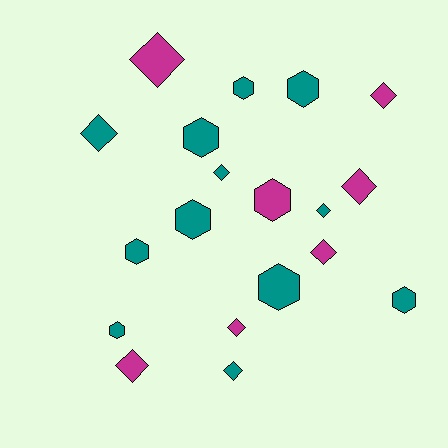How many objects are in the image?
There are 19 objects.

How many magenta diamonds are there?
There are 6 magenta diamonds.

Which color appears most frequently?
Teal, with 12 objects.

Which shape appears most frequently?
Diamond, with 10 objects.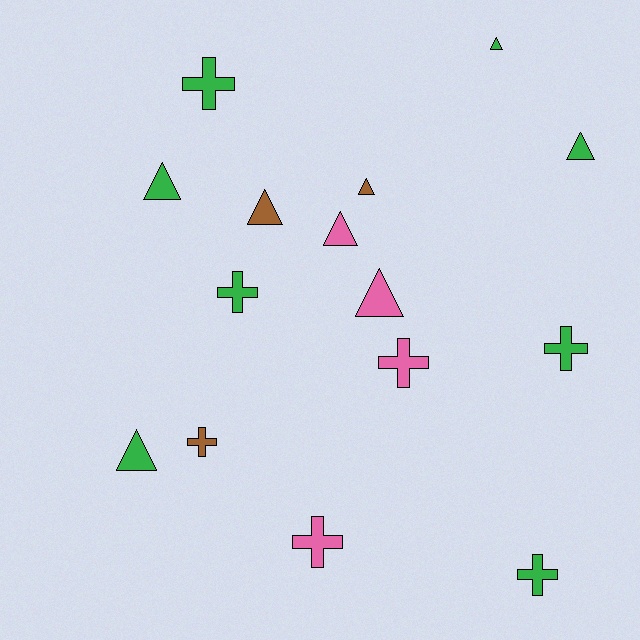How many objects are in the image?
There are 15 objects.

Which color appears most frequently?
Green, with 8 objects.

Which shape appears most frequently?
Triangle, with 8 objects.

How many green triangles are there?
There are 4 green triangles.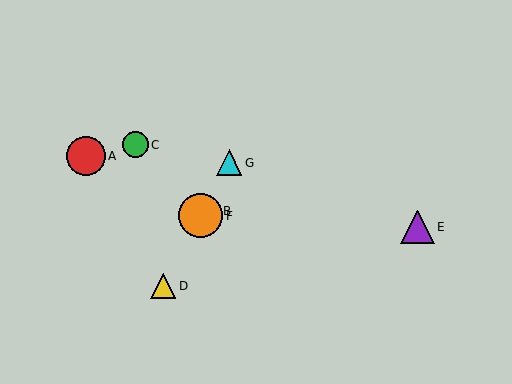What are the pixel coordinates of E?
Object E is at (417, 227).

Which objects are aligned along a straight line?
Objects B, D, F, G are aligned along a straight line.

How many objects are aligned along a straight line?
4 objects (B, D, F, G) are aligned along a straight line.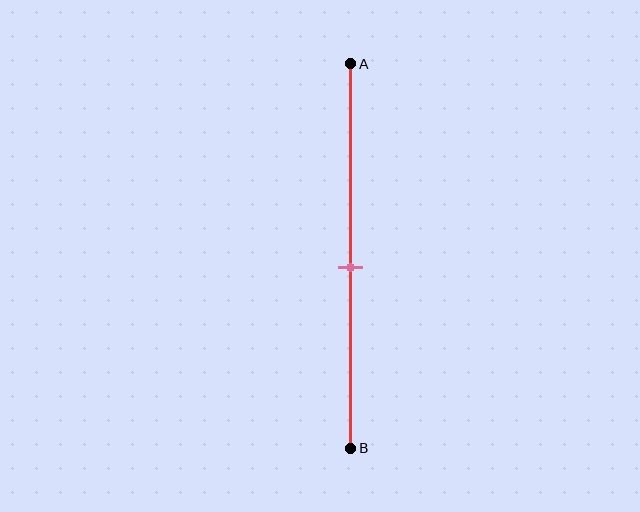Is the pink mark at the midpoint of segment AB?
Yes, the mark is approximately at the midpoint.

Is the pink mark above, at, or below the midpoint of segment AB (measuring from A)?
The pink mark is approximately at the midpoint of segment AB.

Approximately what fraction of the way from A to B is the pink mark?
The pink mark is approximately 55% of the way from A to B.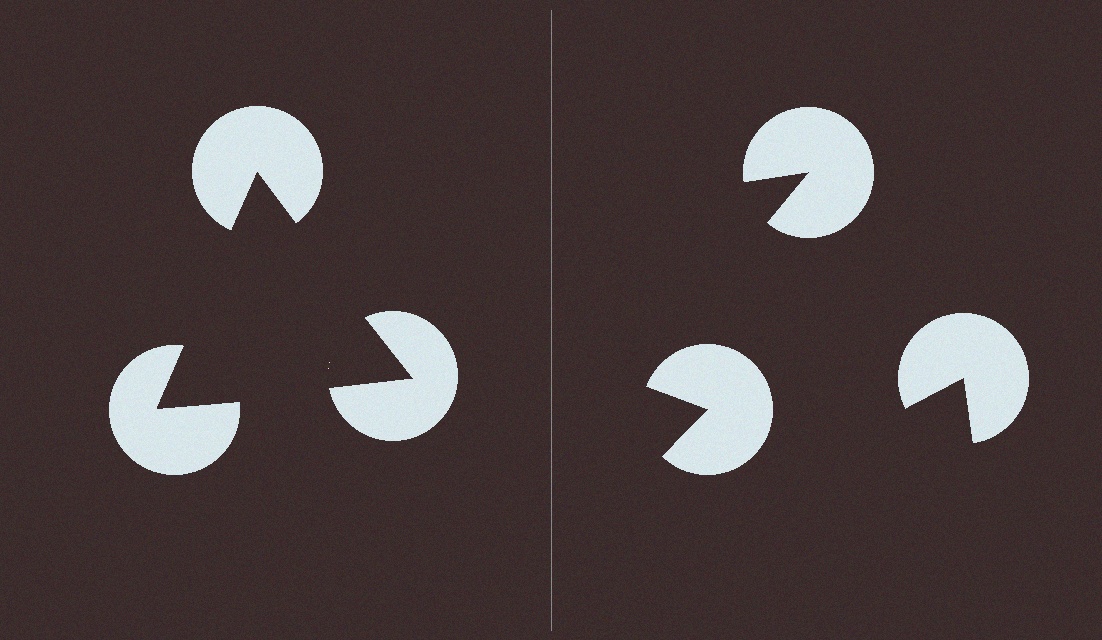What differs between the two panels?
The pac-man discs are positioned identically on both sides; only the wedge orientations differ. On the left they align to a triangle; on the right they are misaligned.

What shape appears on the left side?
An illusory triangle.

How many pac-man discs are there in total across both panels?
6 — 3 on each side.